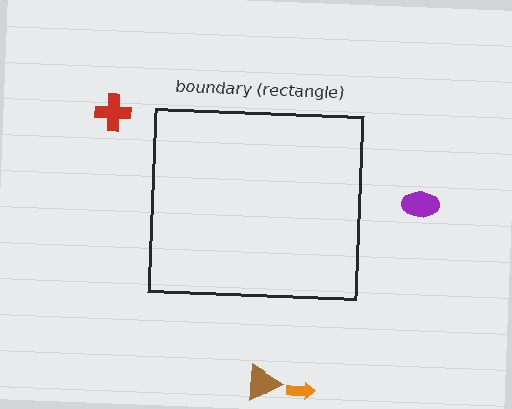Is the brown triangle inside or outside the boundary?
Outside.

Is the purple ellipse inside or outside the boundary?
Outside.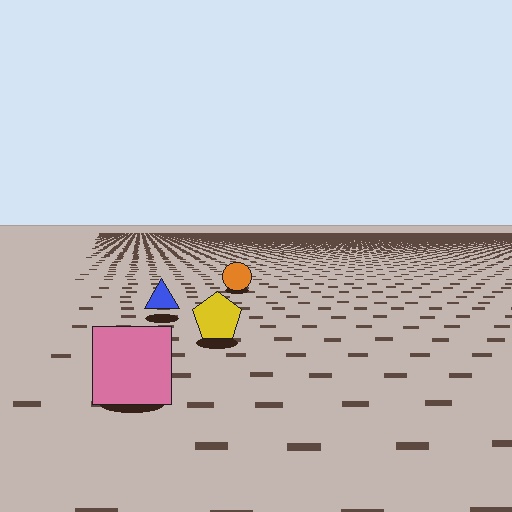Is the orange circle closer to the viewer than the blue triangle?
No. The blue triangle is closer — you can tell from the texture gradient: the ground texture is coarser near it.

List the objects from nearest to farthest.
From nearest to farthest: the pink square, the yellow pentagon, the blue triangle, the orange circle.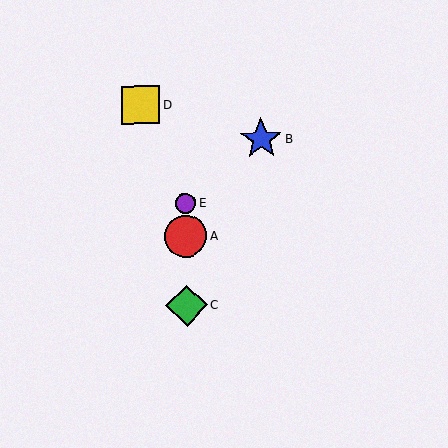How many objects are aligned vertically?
3 objects (A, C, E) are aligned vertically.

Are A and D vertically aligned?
No, A is at x≈186 and D is at x≈140.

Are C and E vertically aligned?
Yes, both are at x≈187.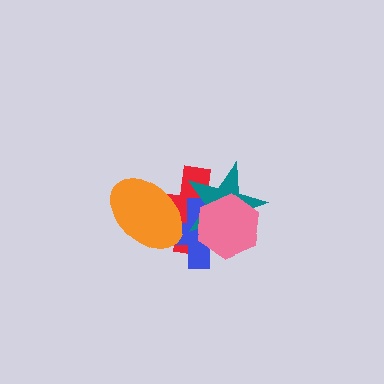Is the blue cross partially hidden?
Yes, it is partially covered by another shape.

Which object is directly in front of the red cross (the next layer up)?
The blue cross is directly in front of the red cross.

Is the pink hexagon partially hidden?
No, no other shape covers it.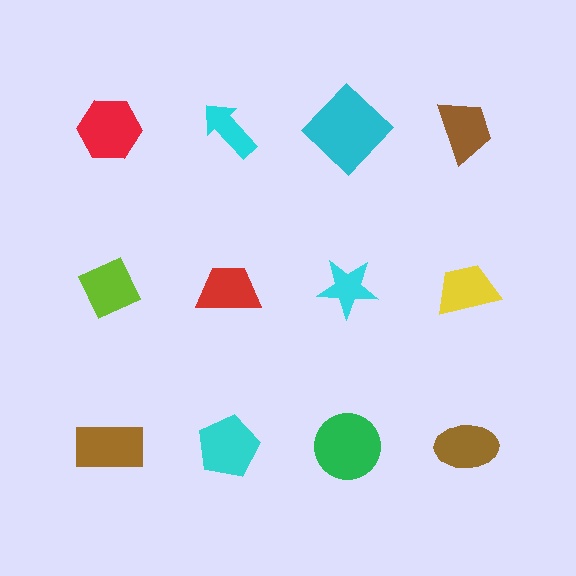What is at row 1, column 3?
A cyan diamond.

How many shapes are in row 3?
4 shapes.